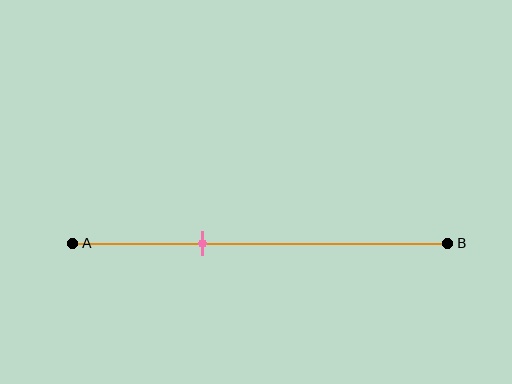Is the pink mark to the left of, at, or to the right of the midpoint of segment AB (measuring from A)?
The pink mark is to the left of the midpoint of segment AB.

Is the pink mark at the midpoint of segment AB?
No, the mark is at about 35% from A, not at the 50% midpoint.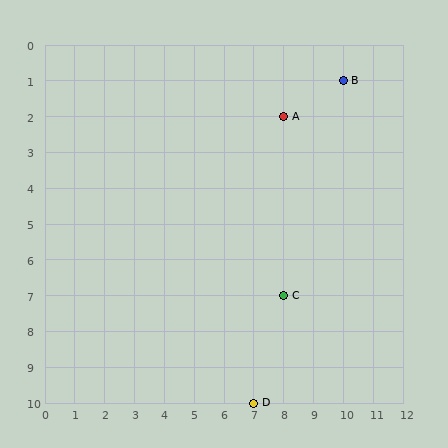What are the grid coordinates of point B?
Point B is at grid coordinates (10, 1).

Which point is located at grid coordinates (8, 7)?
Point C is at (8, 7).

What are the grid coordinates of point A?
Point A is at grid coordinates (8, 2).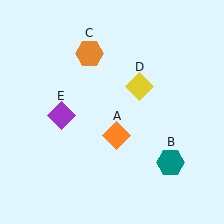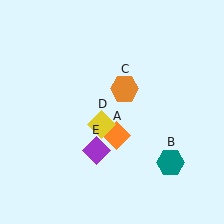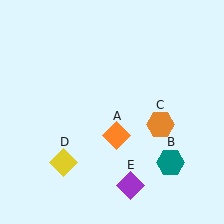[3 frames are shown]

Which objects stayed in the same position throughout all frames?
Orange diamond (object A) and teal hexagon (object B) remained stationary.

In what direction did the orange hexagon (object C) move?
The orange hexagon (object C) moved down and to the right.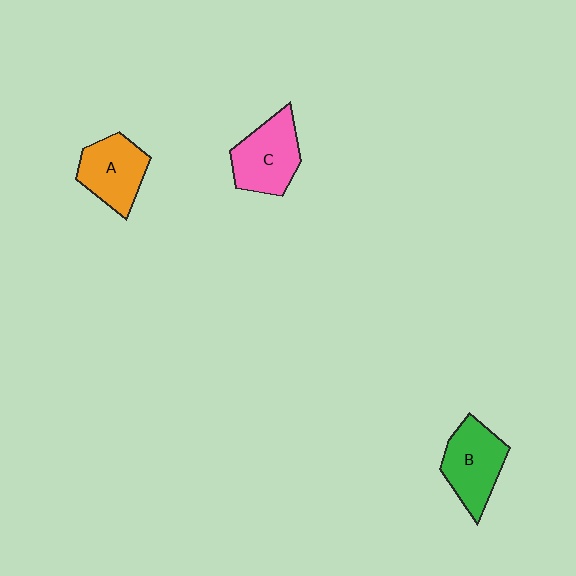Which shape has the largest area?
Shape B (green).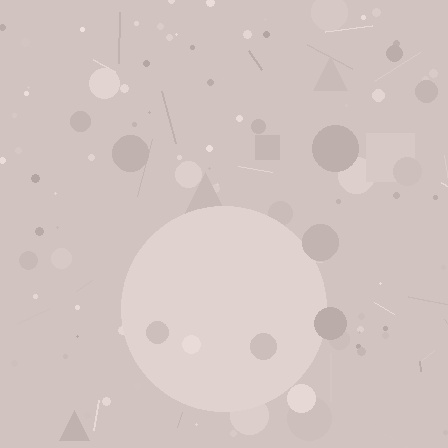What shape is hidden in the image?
A circle is hidden in the image.